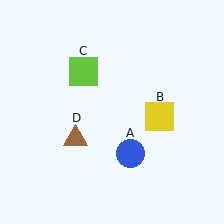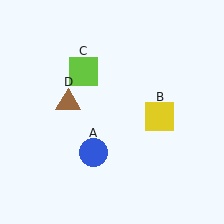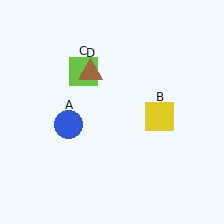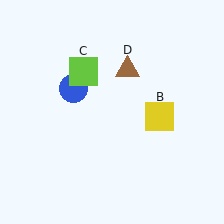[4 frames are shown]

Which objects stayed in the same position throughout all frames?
Yellow square (object B) and lime square (object C) remained stationary.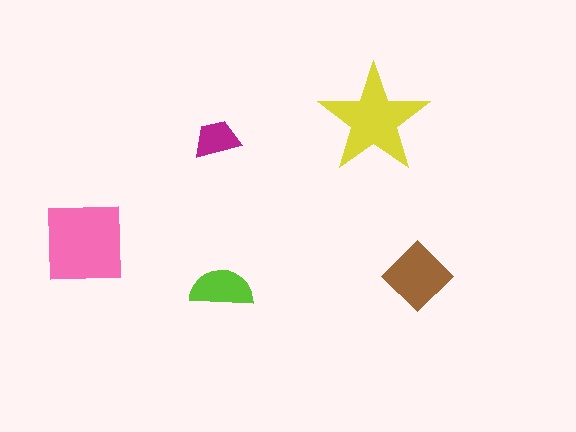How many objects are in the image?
There are 5 objects in the image.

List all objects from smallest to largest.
The magenta trapezoid, the lime semicircle, the brown diamond, the yellow star, the pink square.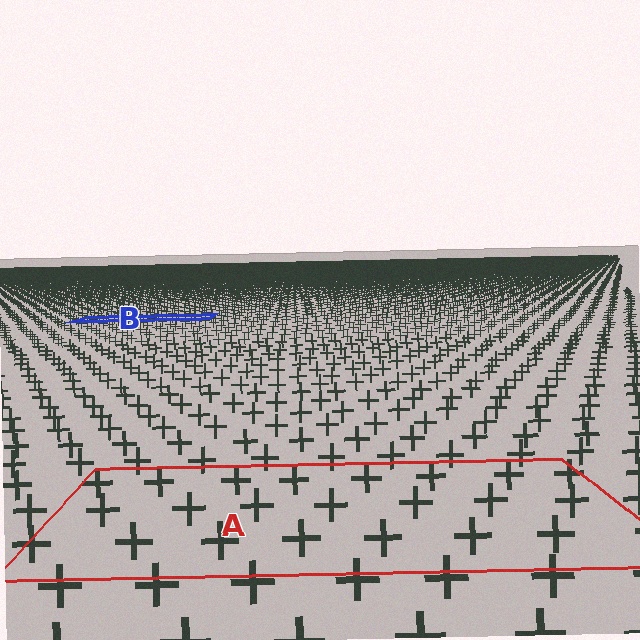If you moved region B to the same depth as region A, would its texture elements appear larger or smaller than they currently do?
They would appear larger. At a closer depth, the same texture elements are projected at a bigger on-screen size.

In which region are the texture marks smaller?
The texture marks are smaller in region B, because it is farther away.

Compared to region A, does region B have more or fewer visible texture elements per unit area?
Region B has more texture elements per unit area — they are packed more densely because it is farther away.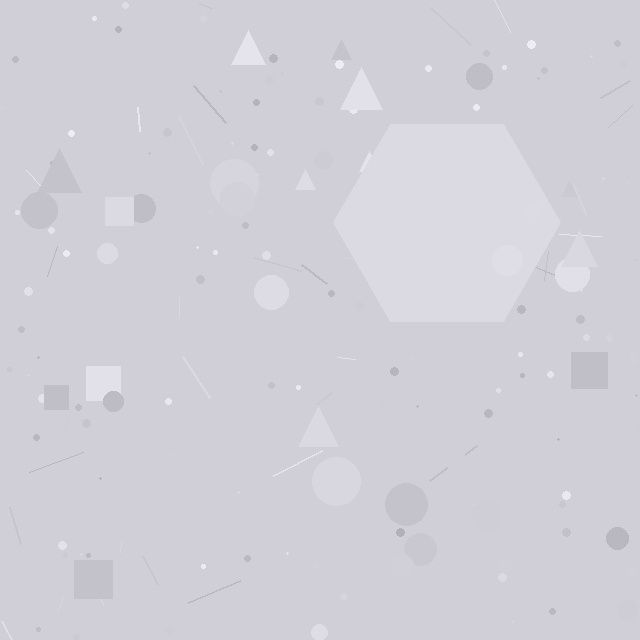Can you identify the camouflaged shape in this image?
The camouflaged shape is a hexagon.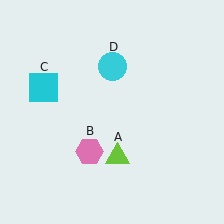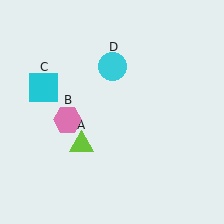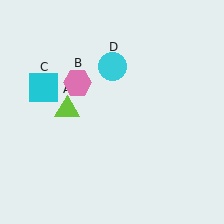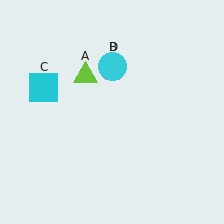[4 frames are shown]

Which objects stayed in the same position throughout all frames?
Cyan square (object C) and cyan circle (object D) remained stationary.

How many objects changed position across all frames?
2 objects changed position: lime triangle (object A), pink hexagon (object B).